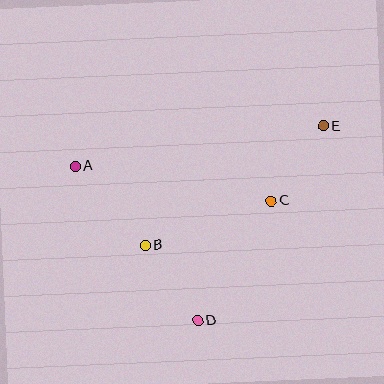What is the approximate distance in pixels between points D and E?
The distance between D and E is approximately 232 pixels.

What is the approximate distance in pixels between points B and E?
The distance between B and E is approximately 214 pixels.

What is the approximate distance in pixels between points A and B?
The distance between A and B is approximately 106 pixels.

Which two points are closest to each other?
Points C and E are closest to each other.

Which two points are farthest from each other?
Points A and E are farthest from each other.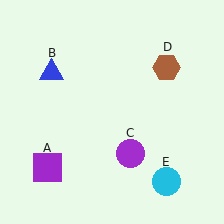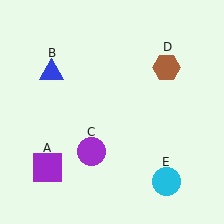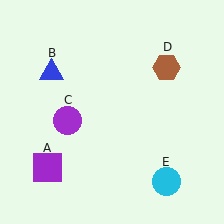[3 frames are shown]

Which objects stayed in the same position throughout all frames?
Purple square (object A) and blue triangle (object B) and brown hexagon (object D) and cyan circle (object E) remained stationary.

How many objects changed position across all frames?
1 object changed position: purple circle (object C).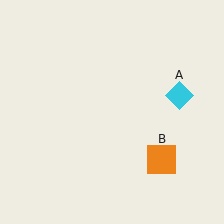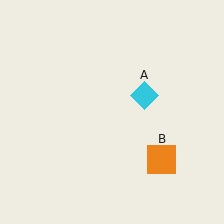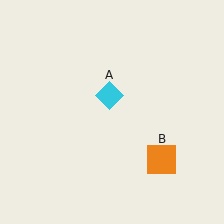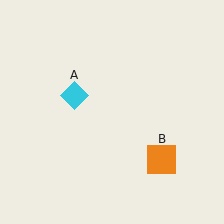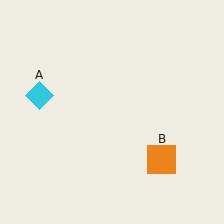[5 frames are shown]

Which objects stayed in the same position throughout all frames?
Orange square (object B) remained stationary.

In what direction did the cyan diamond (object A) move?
The cyan diamond (object A) moved left.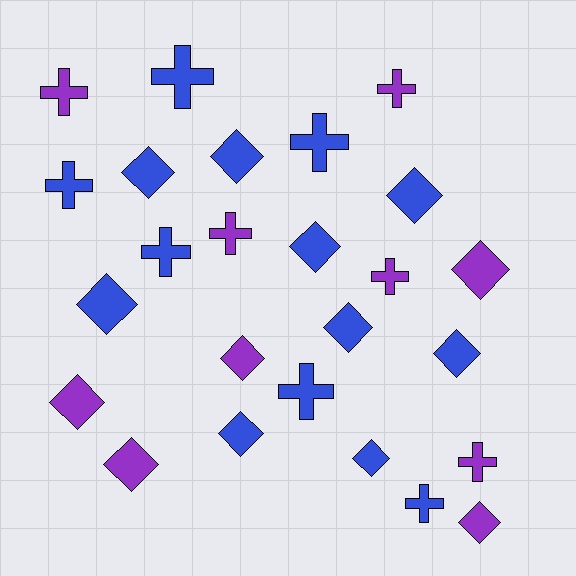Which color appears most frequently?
Blue, with 15 objects.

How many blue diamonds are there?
There are 9 blue diamonds.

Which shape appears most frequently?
Diamond, with 14 objects.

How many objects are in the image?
There are 25 objects.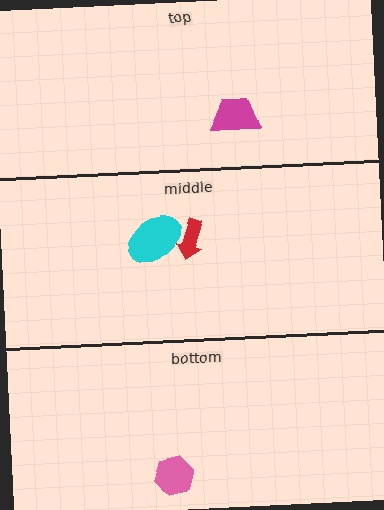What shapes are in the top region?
The magenta trapezoid.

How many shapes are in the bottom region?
1.